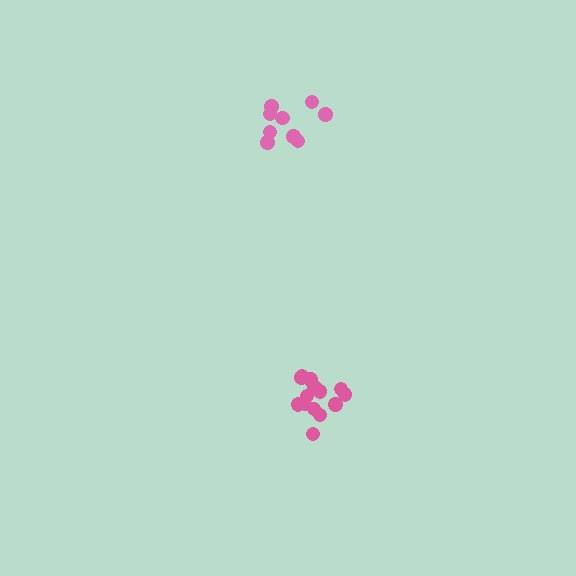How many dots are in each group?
Group 1: 9 dots, Group 2: 14 dots (23 total).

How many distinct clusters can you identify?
There are 2 distinct clusters.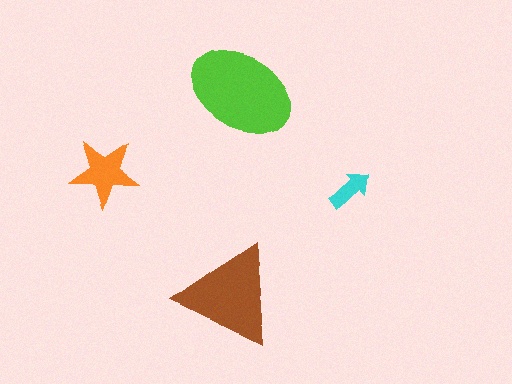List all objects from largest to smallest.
The lime ellipse, the brown triangle, the orange star, the cyan arrow.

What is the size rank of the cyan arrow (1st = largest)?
4th.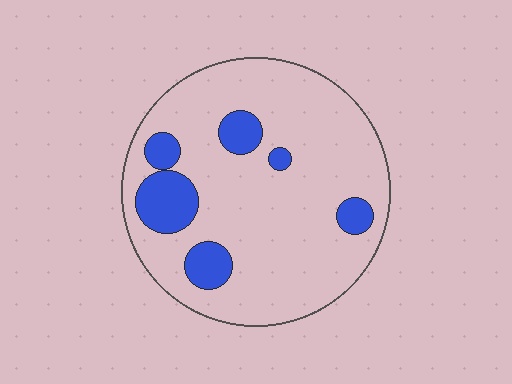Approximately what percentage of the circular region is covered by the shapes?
Approximately 15%.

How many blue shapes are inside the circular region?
6.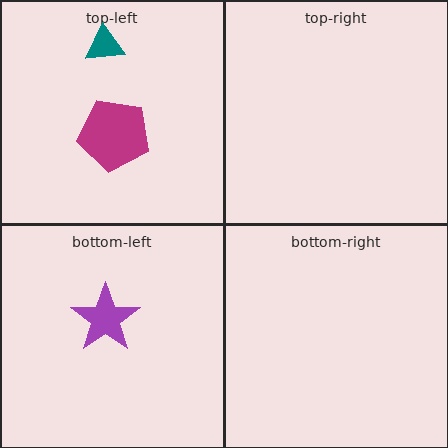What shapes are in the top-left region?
The magenta pentagon, the teal triangle.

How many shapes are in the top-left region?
2.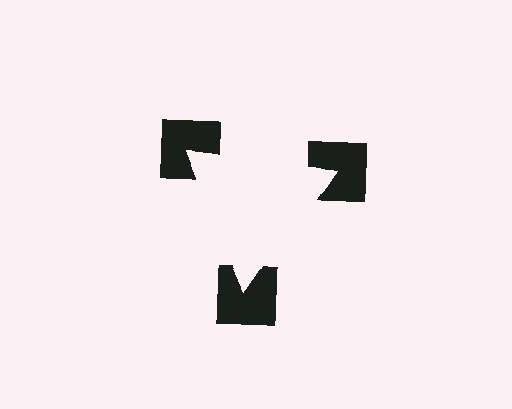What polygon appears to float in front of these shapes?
An illusory triangle — its edges are inferred from the aligned wedge cuts in the notched squares, not physically drawn.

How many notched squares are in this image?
There are 3 — one at each vertex of the illusory triangle.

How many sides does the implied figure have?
3 sides.